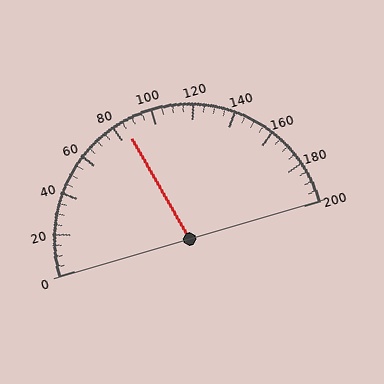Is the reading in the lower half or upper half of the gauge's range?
The reading is in the lower half of the range (0 to 200).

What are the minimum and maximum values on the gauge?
The gauge ranges from 0 to 200.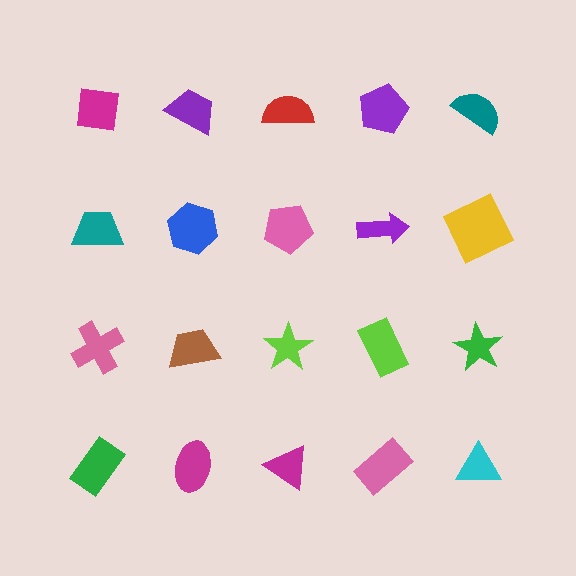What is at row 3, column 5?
A green star.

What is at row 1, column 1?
A magenta square.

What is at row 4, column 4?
A pink rectangle.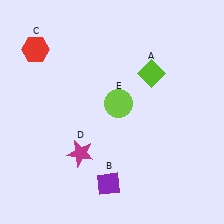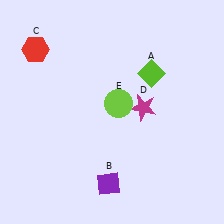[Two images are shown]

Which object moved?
The magenta star (D) moved right.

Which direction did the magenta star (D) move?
The magenta star (D) moved right.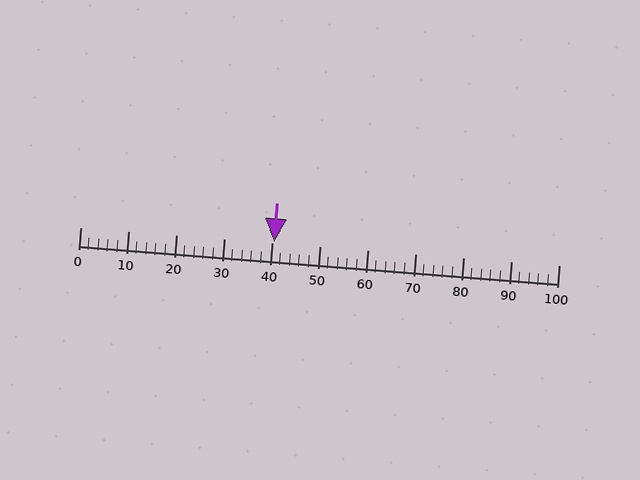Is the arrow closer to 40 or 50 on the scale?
The arrow is closer to 40.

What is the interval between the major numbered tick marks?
The major tick marks are spaced 10 units apart.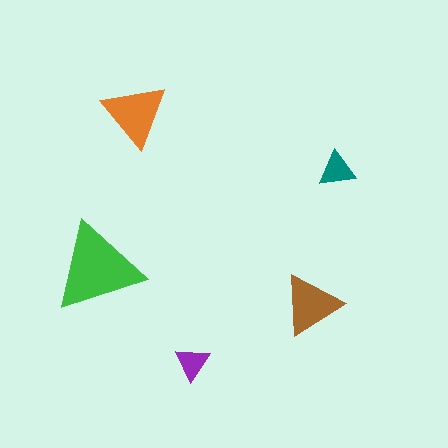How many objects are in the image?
There are 5 objects in the image.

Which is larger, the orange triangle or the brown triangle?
The orange one.